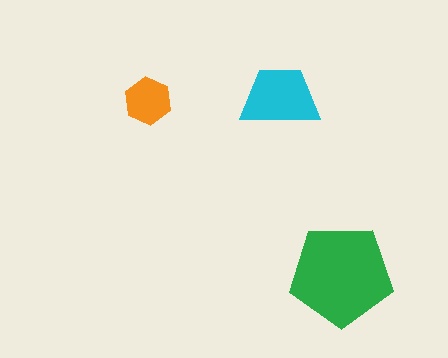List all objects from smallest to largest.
The orange hexagon, the cyan trapezoid, the green pentagon.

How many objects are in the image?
There are 3 objects in the image.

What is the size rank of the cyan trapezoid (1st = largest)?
2nd.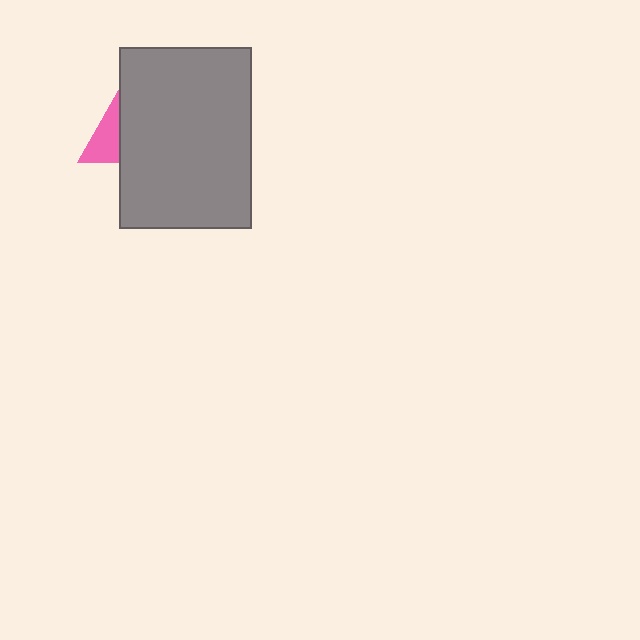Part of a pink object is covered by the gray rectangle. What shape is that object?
It is a triangle.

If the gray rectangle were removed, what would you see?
You would see the complete pink triangle.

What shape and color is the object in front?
The object in front is a gray rectangle.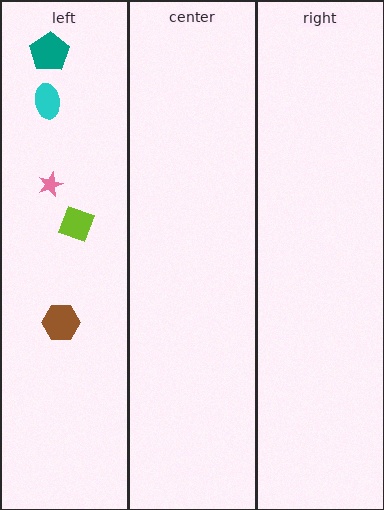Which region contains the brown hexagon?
The left region.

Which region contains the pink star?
The left region.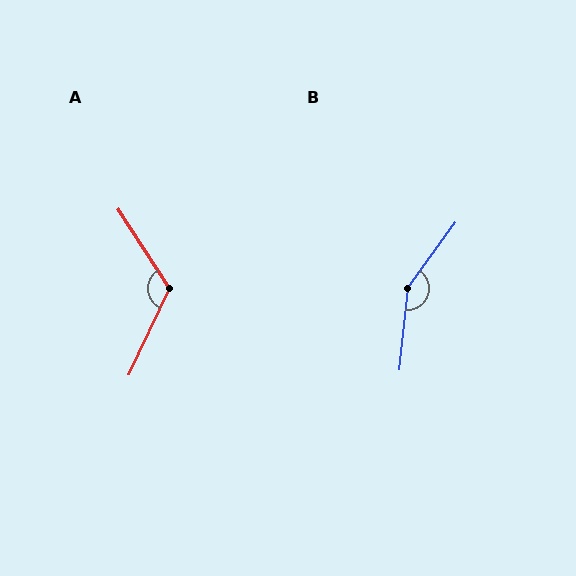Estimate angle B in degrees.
Approximately 150 degrees.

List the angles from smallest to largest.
A (122°), B (150°).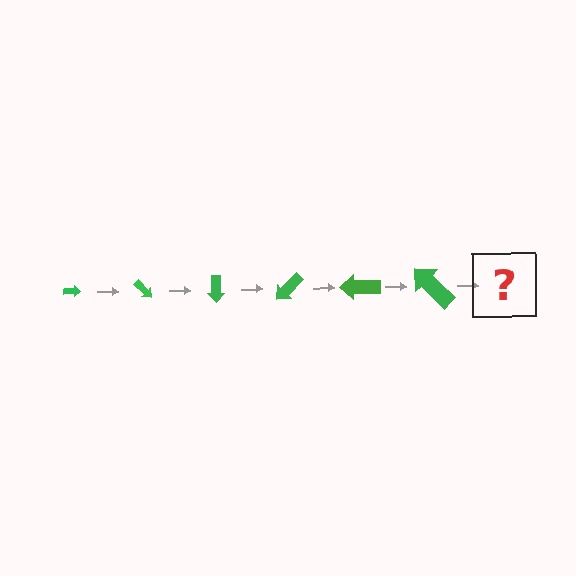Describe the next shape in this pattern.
It should be an arrow, larger than the previous one and rotated 270 degrees from the start.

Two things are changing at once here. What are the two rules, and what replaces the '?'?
The two rules are that the arrow grows larger each step and it rotates 45 degrees each step. The '?' should be an arrow, larger than the previous one and rotated 270 degrees from the start.